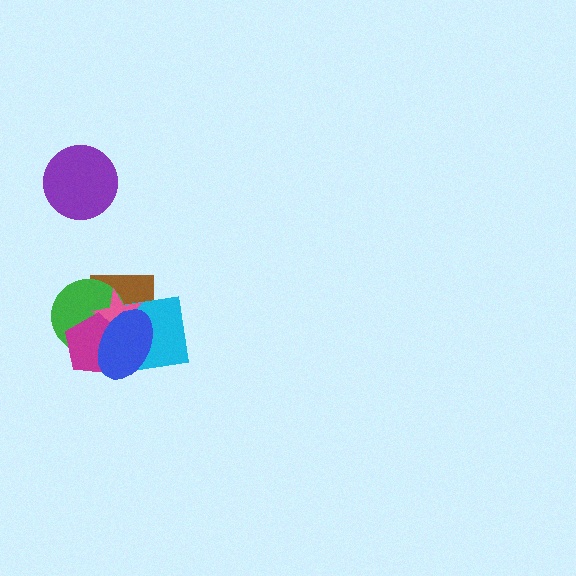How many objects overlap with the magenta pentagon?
4 objects overlap with the magenta pentagon.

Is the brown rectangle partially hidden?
Yes, it is partially covered by another shape.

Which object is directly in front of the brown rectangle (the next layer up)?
The cyan square is directly in front of the brown rectangle.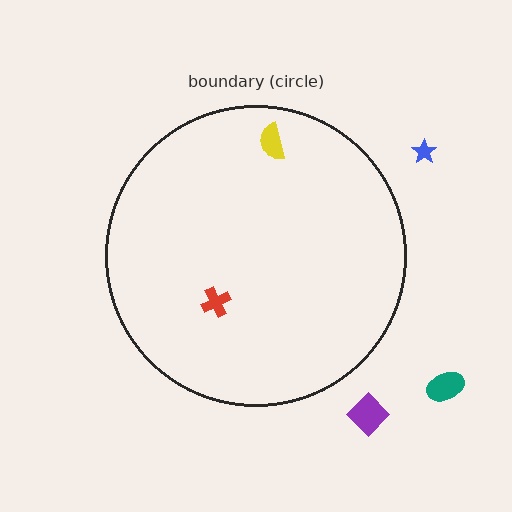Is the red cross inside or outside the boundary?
Inside.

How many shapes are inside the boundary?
2 inside, 3 outside.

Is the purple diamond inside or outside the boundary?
Outside.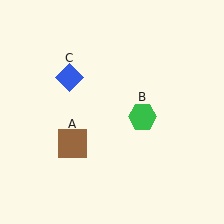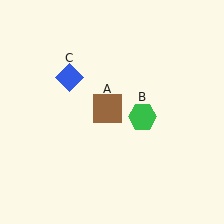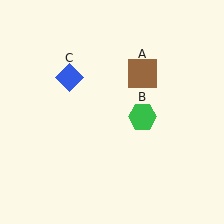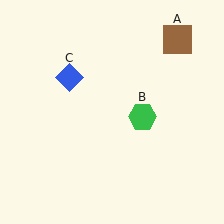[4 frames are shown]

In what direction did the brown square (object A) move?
The brown square (object A) moved up and to the right.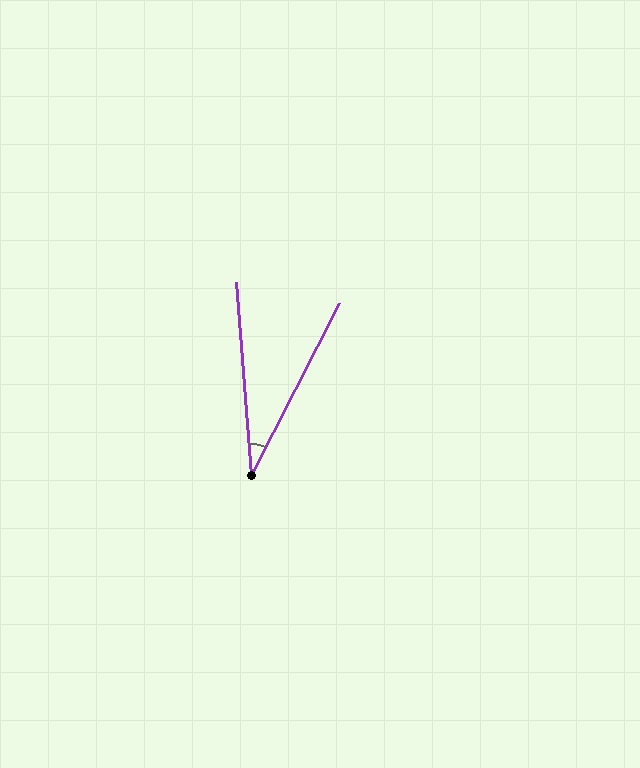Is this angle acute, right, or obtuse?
It is acute.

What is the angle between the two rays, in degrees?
Approximately 32 degrees.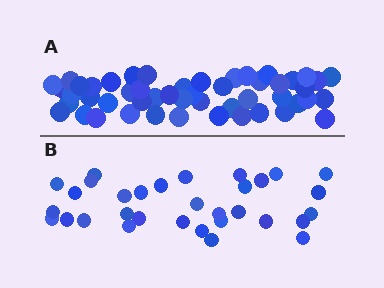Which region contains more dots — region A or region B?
Region A (the top region) has more dots.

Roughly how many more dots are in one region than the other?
Region A has approximately 20 more dots than region B.